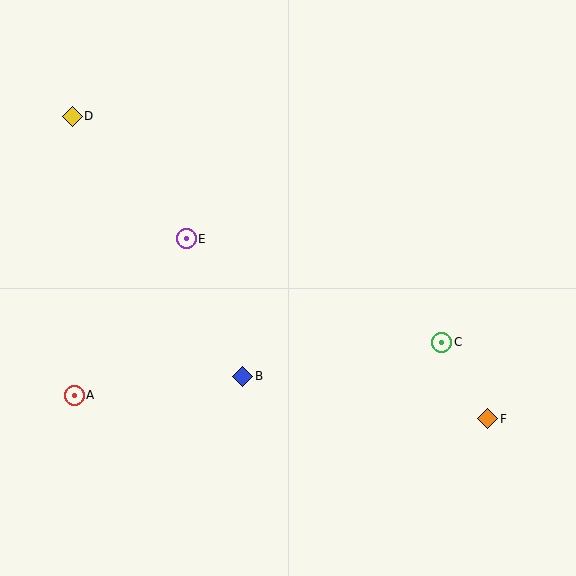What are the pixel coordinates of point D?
Point D is at (72, 116).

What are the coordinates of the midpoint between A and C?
The midpoint between A and C is at (258, 369).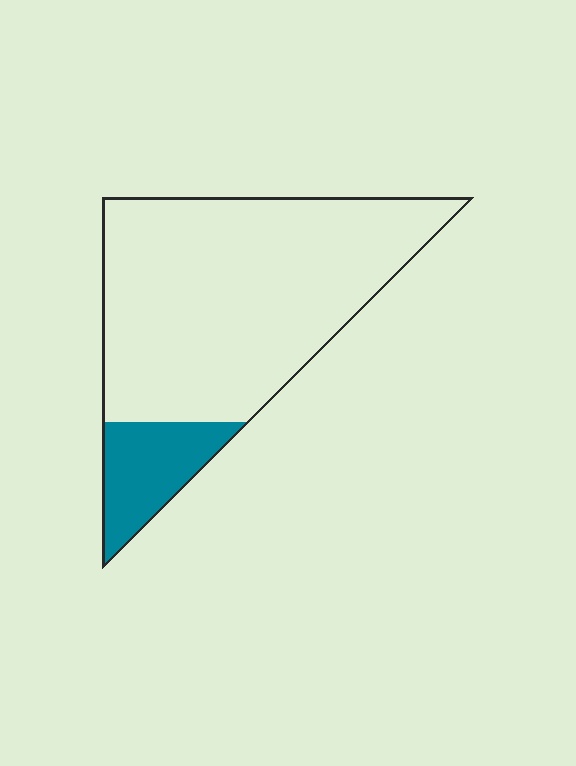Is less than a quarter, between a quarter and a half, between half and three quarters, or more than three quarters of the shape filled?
Less than a quarter.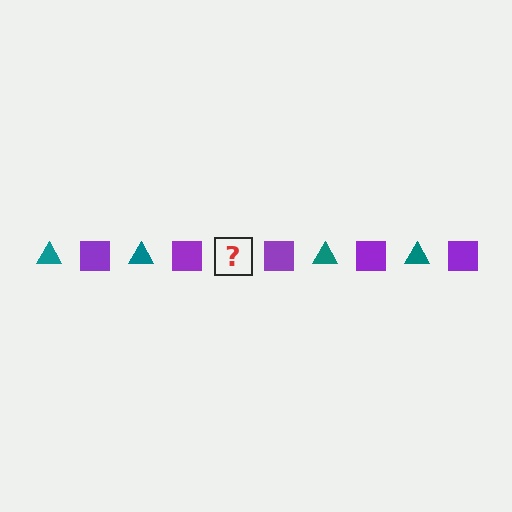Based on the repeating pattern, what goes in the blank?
The blank should be a teal triangle.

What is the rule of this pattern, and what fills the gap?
The rule is that the pattern alternates between teal triangle and purple square. The gap should be filled with a teal triangle.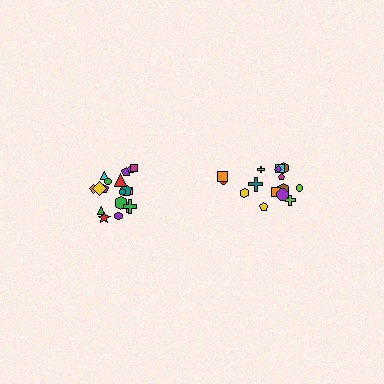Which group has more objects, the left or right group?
The left group.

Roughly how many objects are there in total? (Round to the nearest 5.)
Roughly 35 objects in total.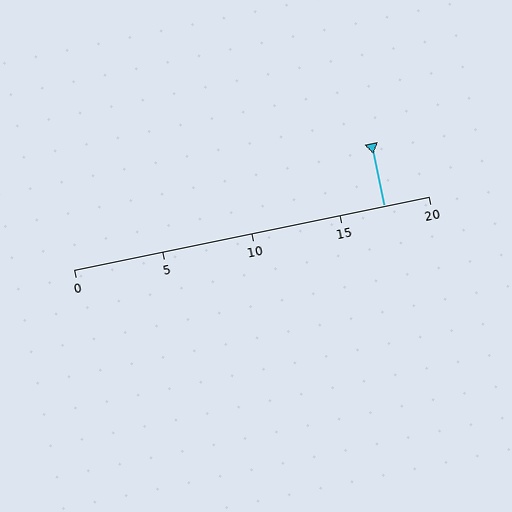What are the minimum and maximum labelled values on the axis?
The axis runs from 0 to 20.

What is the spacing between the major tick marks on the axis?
The major ticks are spaced 5 apart.